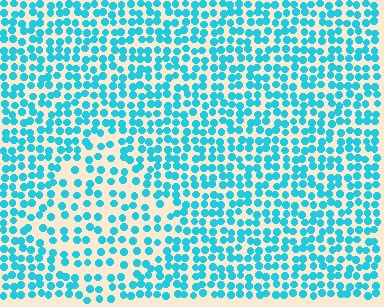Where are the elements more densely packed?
The elements are more densely packed outside the diamond boundary.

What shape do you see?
I see a diamond.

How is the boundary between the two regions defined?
The boundary is defined by a change in element density (approximately 1.7x ratio). All elements are the same color, size, and shape.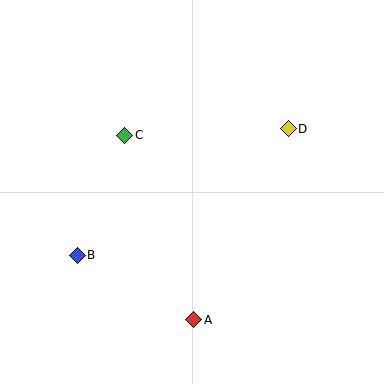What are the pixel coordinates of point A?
Point A is at (194, 320).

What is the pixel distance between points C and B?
The distance between C and B is 129 pixels.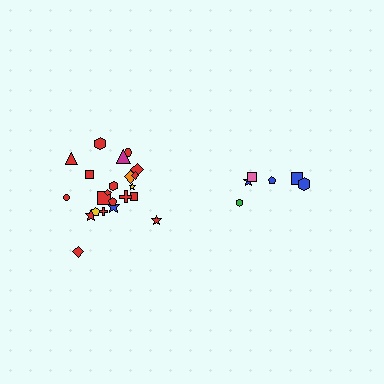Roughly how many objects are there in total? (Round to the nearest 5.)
Roughly 30 objects in total.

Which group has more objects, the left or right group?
The left group.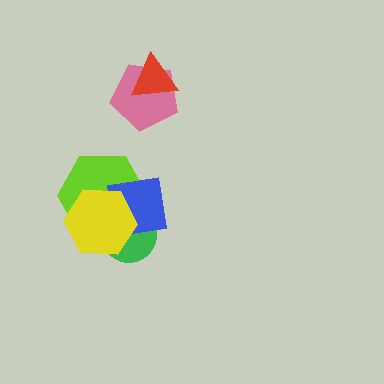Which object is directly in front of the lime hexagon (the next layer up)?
The green circle is directly in front of the lime hexagon.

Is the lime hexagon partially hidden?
Yes, it is partially covered by another shape.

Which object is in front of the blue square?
The yellow hexagon is in front of the blue square.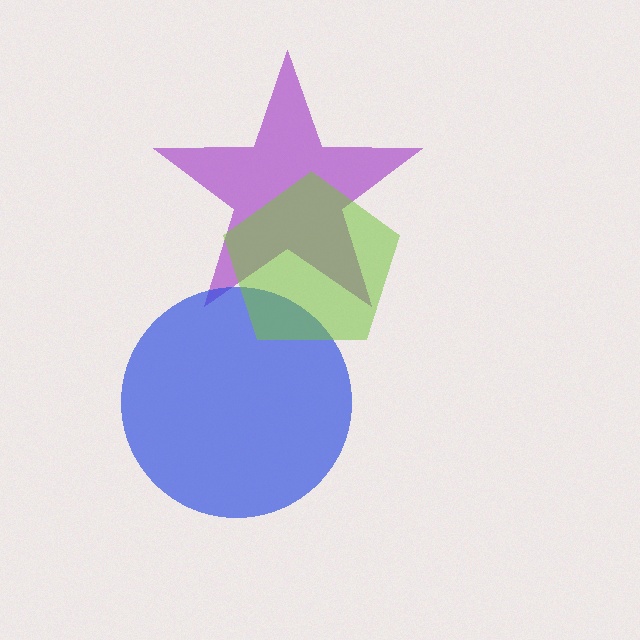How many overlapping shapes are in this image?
There are 3 overlapping shapes in the image.